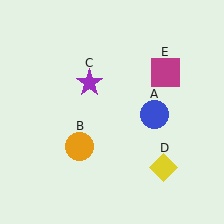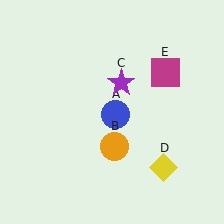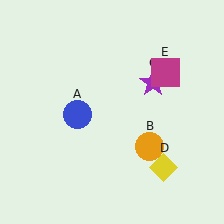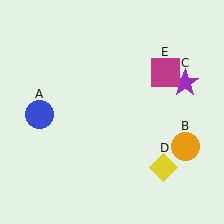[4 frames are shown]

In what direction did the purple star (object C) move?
The purple star (object C) moved right.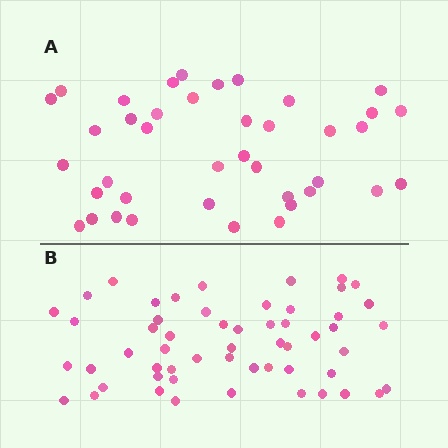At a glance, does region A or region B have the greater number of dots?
Region B (the bottom region) has more dots.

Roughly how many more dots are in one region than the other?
Region B has approximately 15 more dots than region A.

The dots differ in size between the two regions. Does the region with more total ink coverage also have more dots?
No. Region A has more total ink coverage because its dots are larger, but region B actually contains more individual dots. Total area can be misleading — the number of items is what matters here.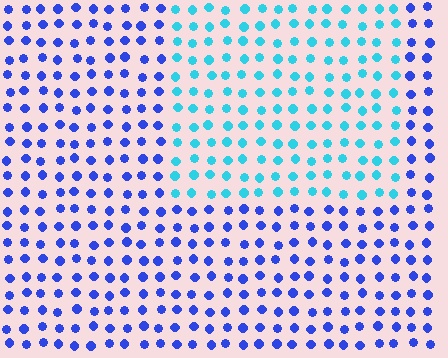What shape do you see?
I see a rectangle.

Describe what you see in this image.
The image is filled with small blue elements in a uniform arrangement. A rectangle-shaped region is visible where the elements are tinted to a slightly different hue, forming a subtle color boundary.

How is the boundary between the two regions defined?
The boundary is defined purely by a slight shift in hue (about 47 degrees). Spacing, size, and orientation are identical on both sides.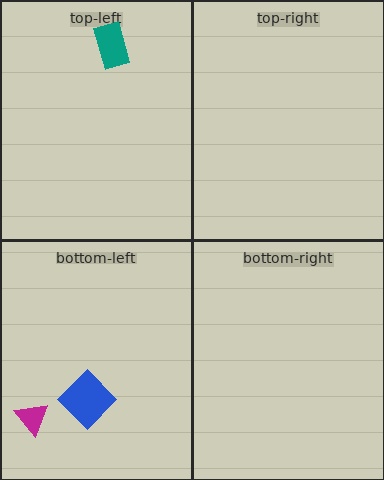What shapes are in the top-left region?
The teal rectangle.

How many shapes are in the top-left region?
1.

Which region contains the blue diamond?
The bottom-left region.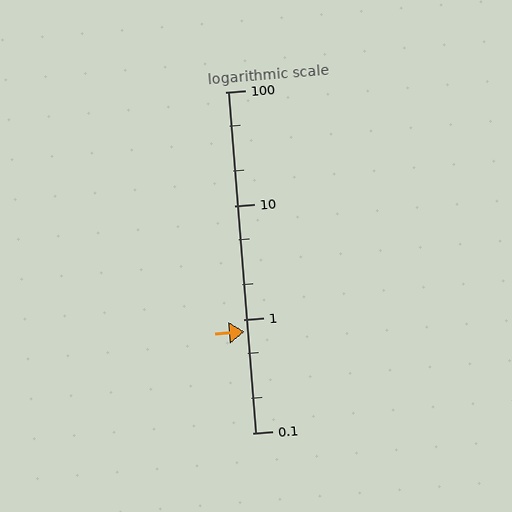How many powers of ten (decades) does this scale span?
The scale spans 3 decades, from 0.1 to 100.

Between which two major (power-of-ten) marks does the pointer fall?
The pointer is between 0.1 and 1.